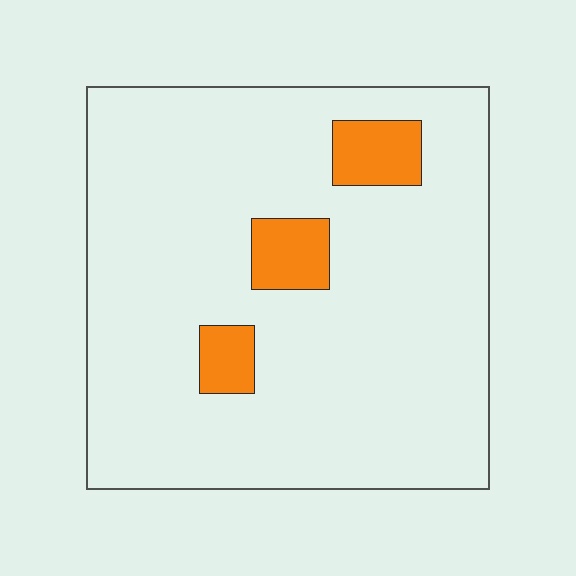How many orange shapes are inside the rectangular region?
3.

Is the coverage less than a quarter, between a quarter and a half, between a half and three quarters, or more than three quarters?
Less than a quarter.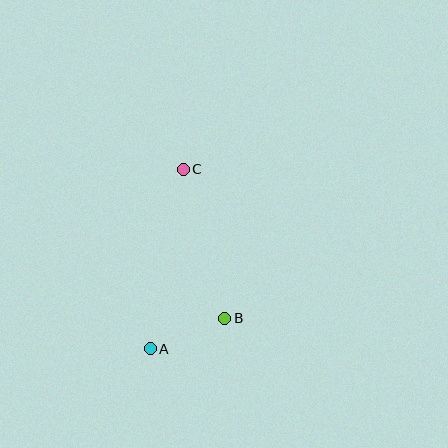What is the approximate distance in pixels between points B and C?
The distance between B and C is approximately 155 pixels.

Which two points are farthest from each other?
Points A and C are farthest from each other.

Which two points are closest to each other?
Points A and B are closest to each other.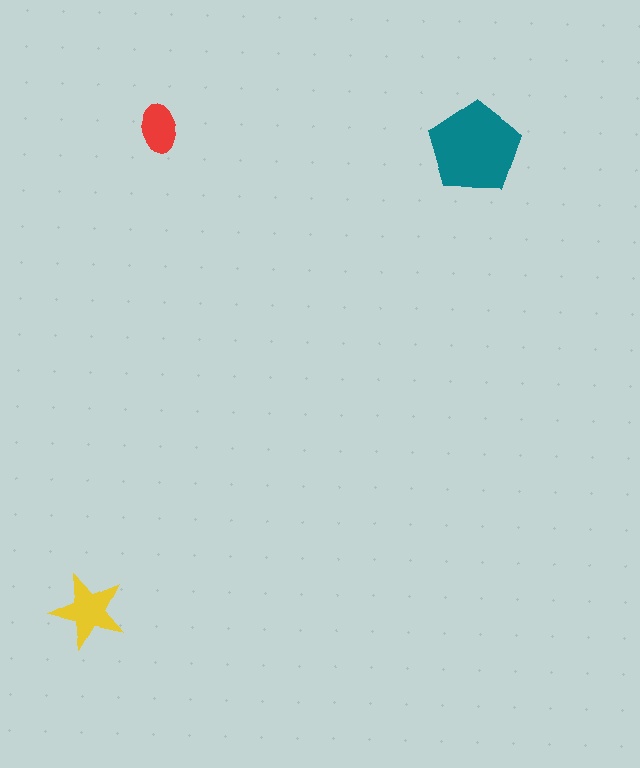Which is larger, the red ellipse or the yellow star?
The yellow star.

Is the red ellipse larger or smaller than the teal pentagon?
Smaller.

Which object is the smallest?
The red ellipse.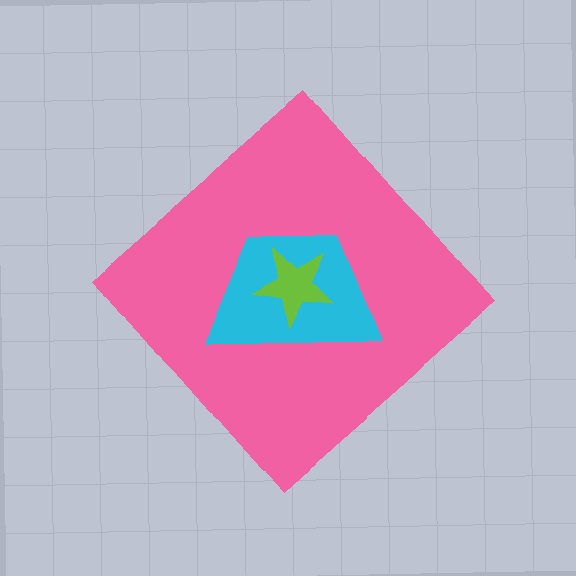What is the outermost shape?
The pink diamond.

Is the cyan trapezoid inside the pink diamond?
Yes.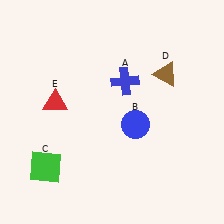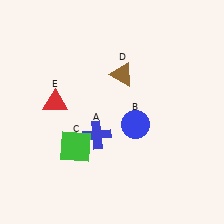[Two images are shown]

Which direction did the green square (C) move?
The green square (C) moved right.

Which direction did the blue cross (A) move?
The blue cross (A) moved down.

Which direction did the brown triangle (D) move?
The brown triangle (D) moved left.